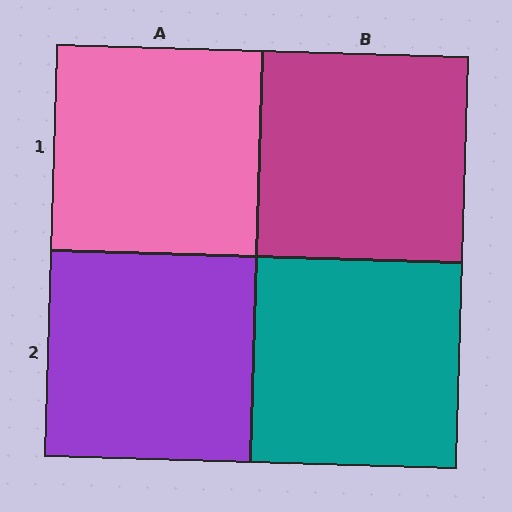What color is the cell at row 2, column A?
Purple.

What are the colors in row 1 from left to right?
Pink, magenta.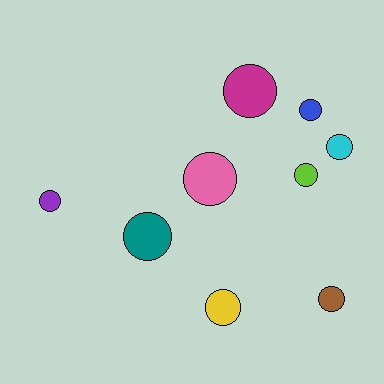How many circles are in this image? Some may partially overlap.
There are 9 circles.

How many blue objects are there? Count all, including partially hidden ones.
There is 1 blue object.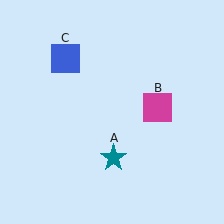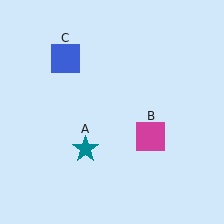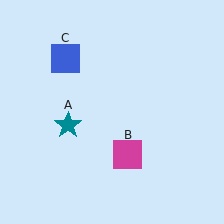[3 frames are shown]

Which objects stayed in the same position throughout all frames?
Blue square (object C) remained stationary.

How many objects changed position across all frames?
2 objects changed position: teal star (object A), magenta square (object B).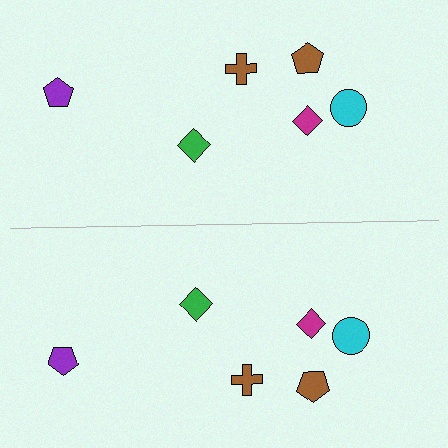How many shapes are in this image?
There are 12 shapes in this image.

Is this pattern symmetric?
Yes, this pattern has bilateral (reflection) symmetry.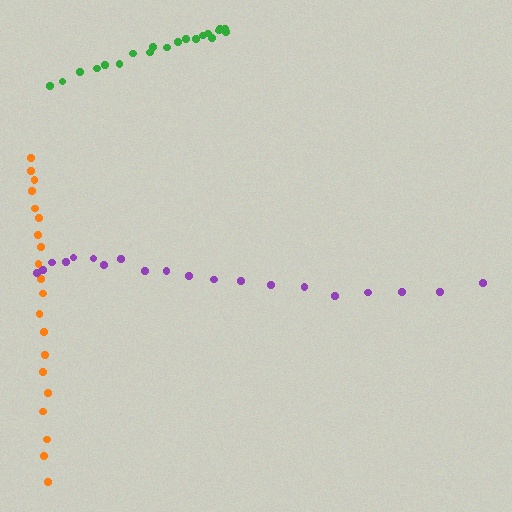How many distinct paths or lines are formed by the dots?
There are 3 distinct paths.